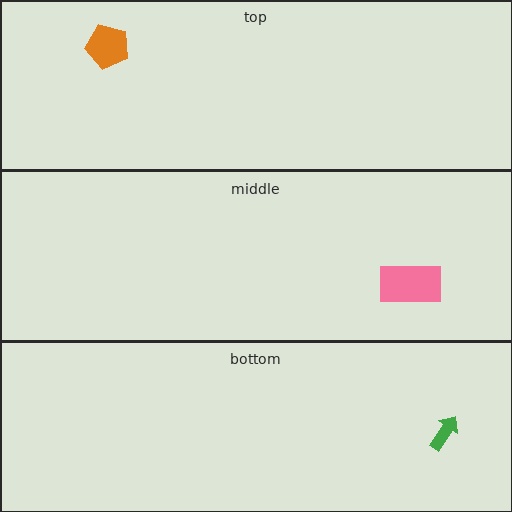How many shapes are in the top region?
1.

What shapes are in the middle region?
The pink rectangle.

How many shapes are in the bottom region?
1.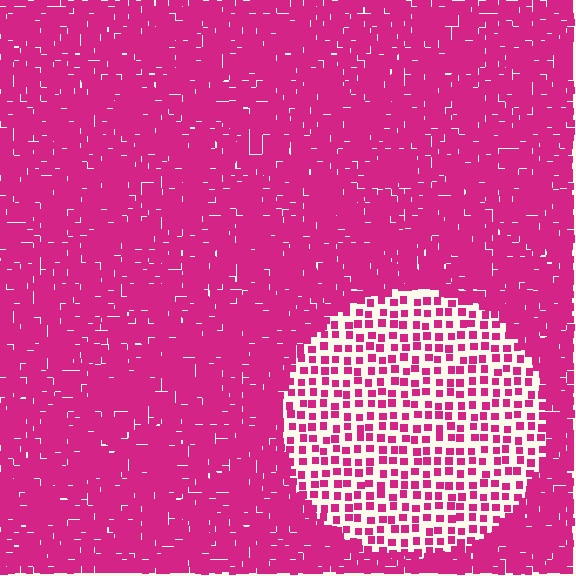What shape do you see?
I see a circle.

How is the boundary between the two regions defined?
The boundary is defined by a change in element density (approximately 2.9x ratio). All elements are the same color, size, and shape.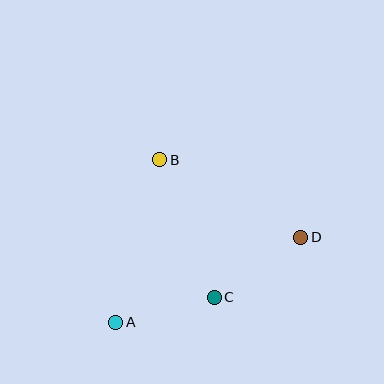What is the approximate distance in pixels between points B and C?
The distance between B and C is approximately 148 pixels.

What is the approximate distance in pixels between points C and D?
The distance between C and D is approximately 105 pixels.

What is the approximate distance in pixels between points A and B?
The distance between A and B is approximately 168 pixels.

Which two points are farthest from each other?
Points A and D are farthest from each other.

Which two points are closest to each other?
Points A and C are closest to each other.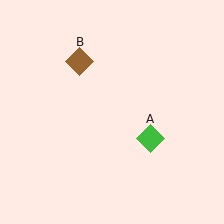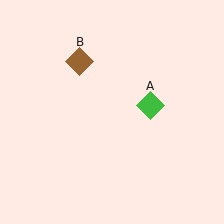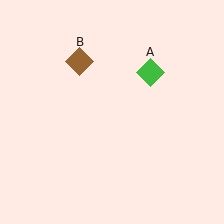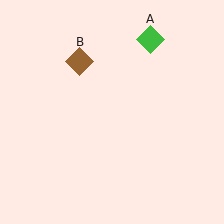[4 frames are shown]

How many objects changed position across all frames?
1 object changed position: green diamond (object A).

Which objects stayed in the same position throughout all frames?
Brown diamond (object B) remained stationary.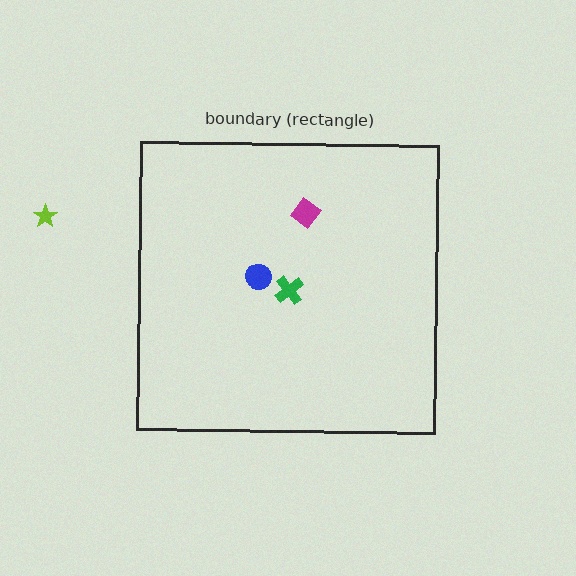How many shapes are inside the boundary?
3 inside, 1 outside.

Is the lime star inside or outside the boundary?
Outside.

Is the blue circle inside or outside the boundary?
Inside.